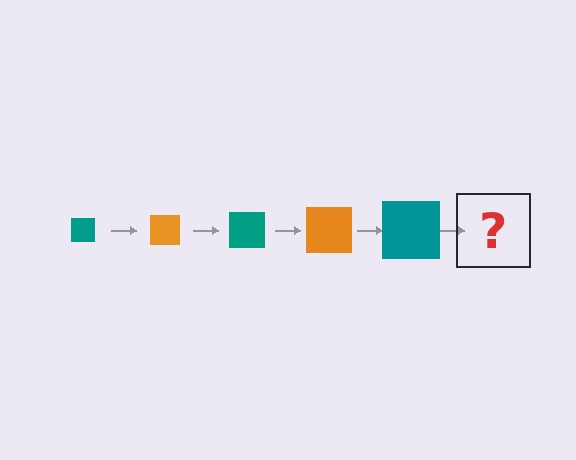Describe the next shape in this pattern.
It should be an orange square, larger than the previous one.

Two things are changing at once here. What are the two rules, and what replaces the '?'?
The two rules are that the square grows larger each step and the color cycles through teal and orange. The '?' should be an orange square, larger than the previous one.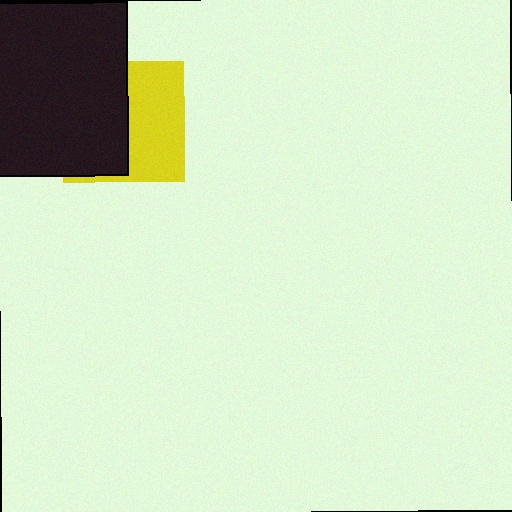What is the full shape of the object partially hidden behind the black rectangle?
The partially hidden object is a yellow square.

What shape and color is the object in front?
The object in front is a black rectangle.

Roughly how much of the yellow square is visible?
About half of it is visible (roughly 49%).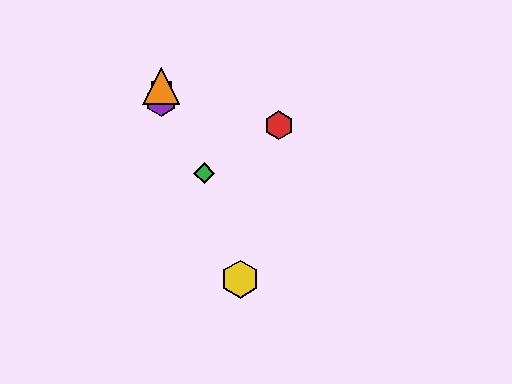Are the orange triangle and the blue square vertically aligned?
Yes, both are at x≈161.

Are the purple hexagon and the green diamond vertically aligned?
No, the purple hexagon is at x≈161 and the green diamond is at x≈204.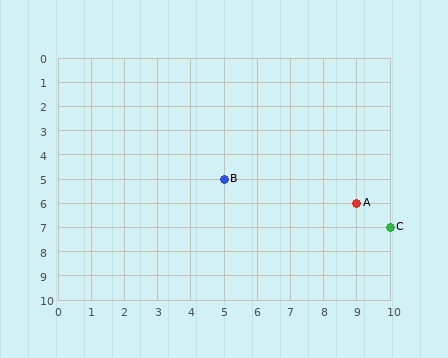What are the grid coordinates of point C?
Point C is at grid coordinates (10, 7).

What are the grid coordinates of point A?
Point A is at grid coordinates (9, 6).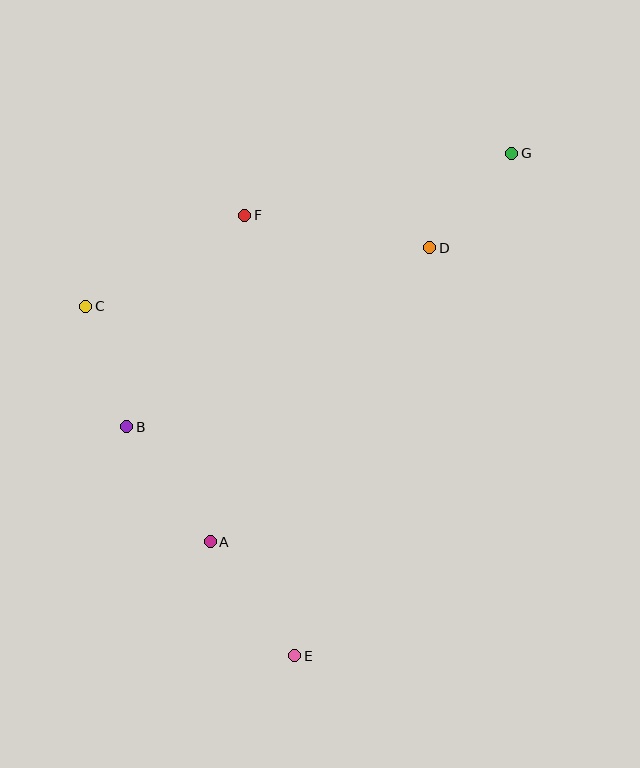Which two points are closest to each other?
Points D and G are closest to each other.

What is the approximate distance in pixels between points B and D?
The distance between B and D is approximately 352 pixels.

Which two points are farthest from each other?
Points E and G are farthest from each other.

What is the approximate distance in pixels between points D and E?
The distance between D and E is approximately 430 pixels.